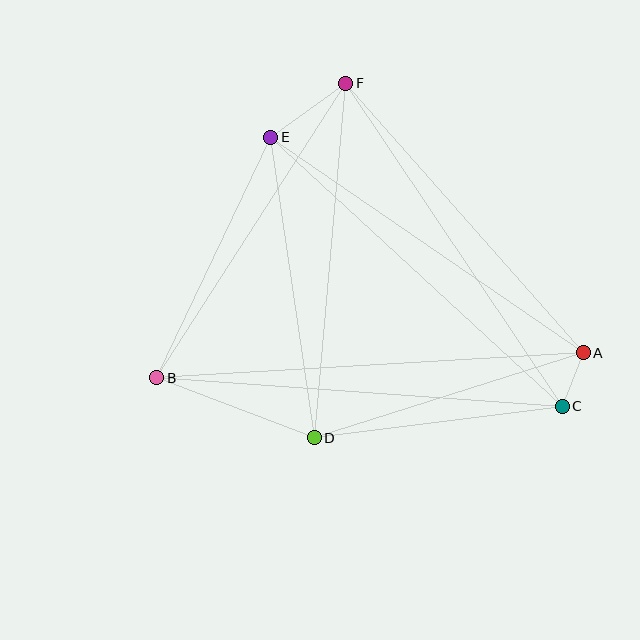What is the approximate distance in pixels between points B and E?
The distance between B and E is approximately 267 pixels.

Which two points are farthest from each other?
Points A and B are farthest from each other.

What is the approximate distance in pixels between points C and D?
The distance between C and D is approximately 250 pixels.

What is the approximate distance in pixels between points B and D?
The distance between B and D is approximately 169 pixels.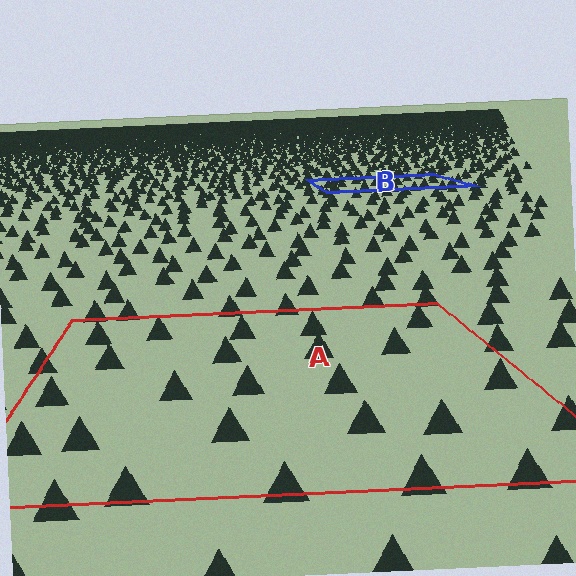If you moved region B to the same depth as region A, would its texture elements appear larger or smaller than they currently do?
They would appear larger. At a closer depth, the same texture elements are projected at a bigger on-screen size.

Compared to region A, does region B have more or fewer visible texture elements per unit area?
Region B has more texture elements per unit area — they are packed more densely because it is farther away.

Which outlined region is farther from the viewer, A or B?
Region B is farther from the viewer — the texture elements inside it appear smaller and more densely packed.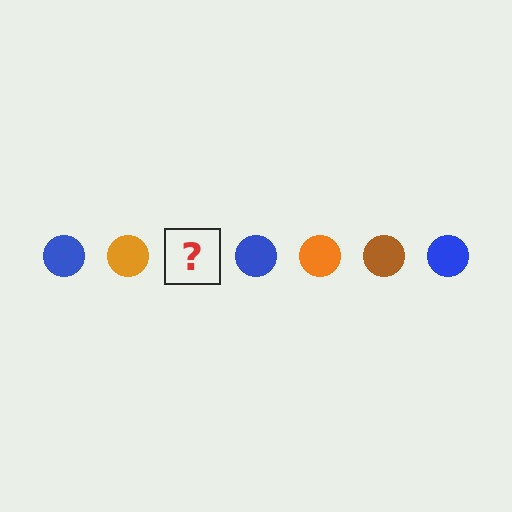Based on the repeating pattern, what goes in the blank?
The blank should be a brown circle.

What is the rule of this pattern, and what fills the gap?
The rule is that the pattern cycles through blue, orange, brown circles. The gap should be filled with a brown circle.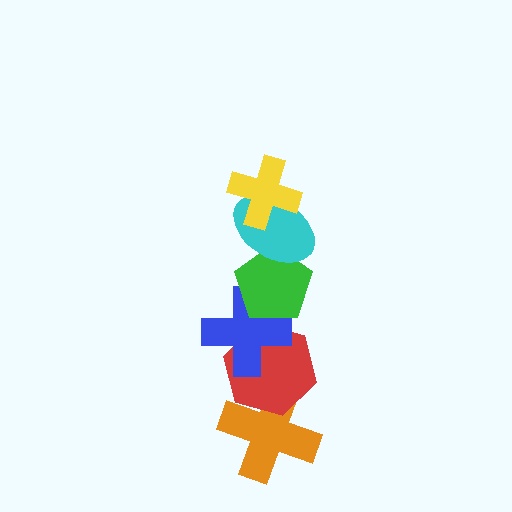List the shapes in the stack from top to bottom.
From top to bottom: the yellow cross, the cyan ellipse, the green pentagon, the blue cross, the red hexagon, the orange cross.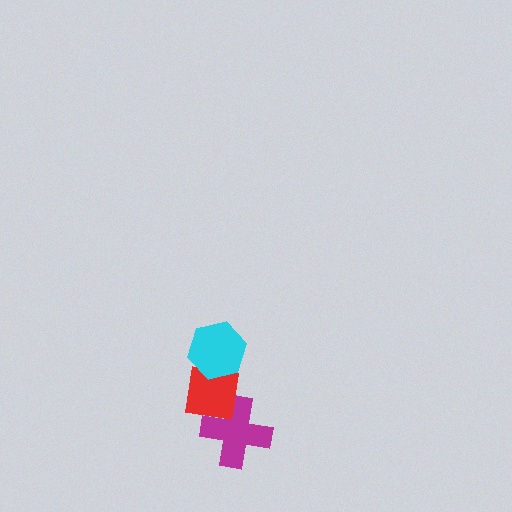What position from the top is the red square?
The red square is 2nd from the top.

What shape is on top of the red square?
The cyan hexagon is on top of the red square.